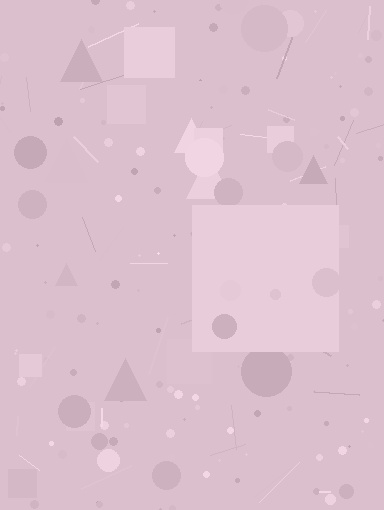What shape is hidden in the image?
A square is hidden in the image.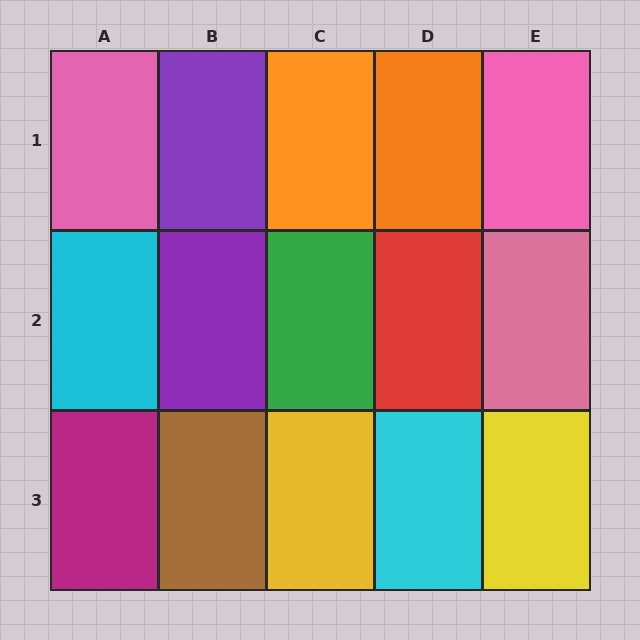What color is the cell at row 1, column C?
Orange.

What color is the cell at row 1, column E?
Pink.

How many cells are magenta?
1 cell is magenta.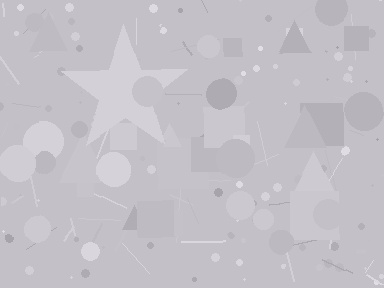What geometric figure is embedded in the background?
A star is embedded in the background.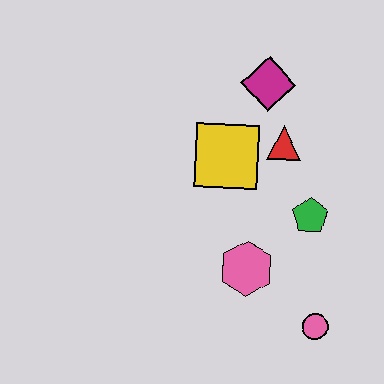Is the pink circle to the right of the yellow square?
Yes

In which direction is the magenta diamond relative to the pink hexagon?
The magenta diamond is above the pink hexagon.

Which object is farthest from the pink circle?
The magenta diamond is farthest from the pink circle.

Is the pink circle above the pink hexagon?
No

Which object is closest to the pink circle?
The pink hexagon is closest to the pink circle.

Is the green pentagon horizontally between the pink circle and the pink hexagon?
Yes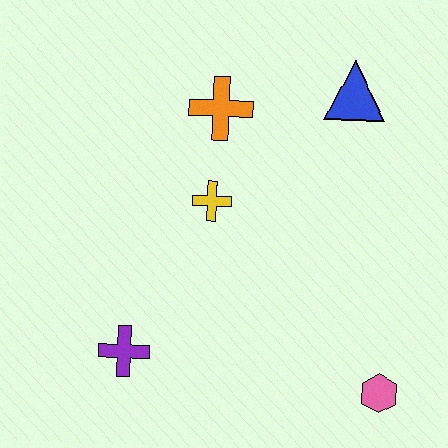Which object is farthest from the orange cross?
The pink hexagon is farthest from the orange cross.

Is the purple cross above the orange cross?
No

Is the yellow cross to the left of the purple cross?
No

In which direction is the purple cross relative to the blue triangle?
The purple cross is below the blue triangle.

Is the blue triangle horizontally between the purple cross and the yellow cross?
No